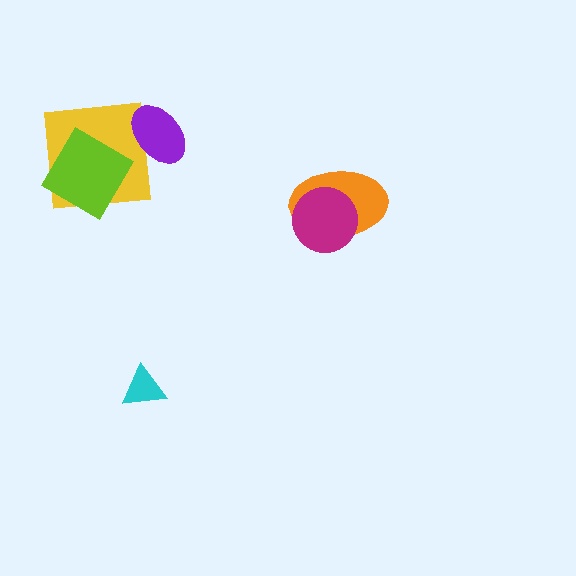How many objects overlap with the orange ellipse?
1 object overlaps with the orange ellipse.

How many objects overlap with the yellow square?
2 objects overlap with the yellow square.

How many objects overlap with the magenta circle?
1 object overlaps with the magenta circle.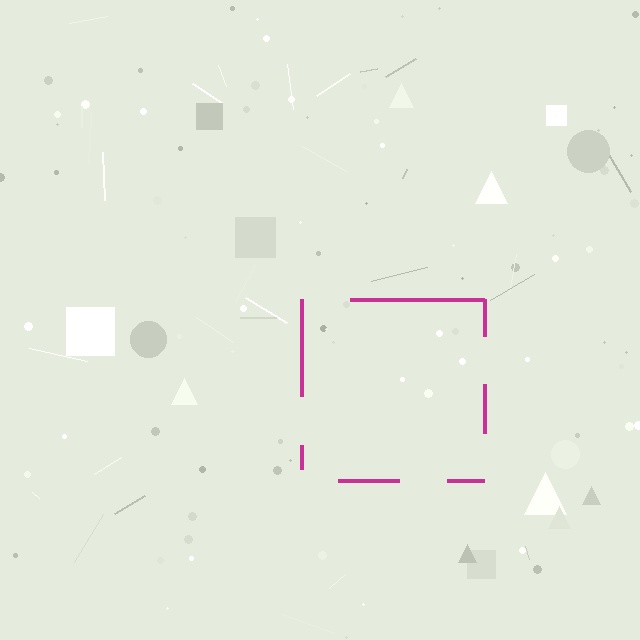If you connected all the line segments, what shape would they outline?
They would outline a square.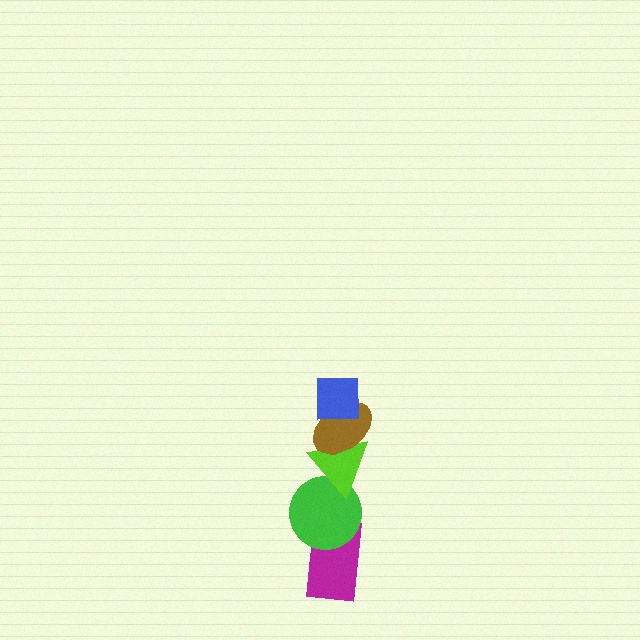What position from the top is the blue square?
The blue square is 1st from the top.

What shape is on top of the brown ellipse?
The blue square is on top of the brown ellipse.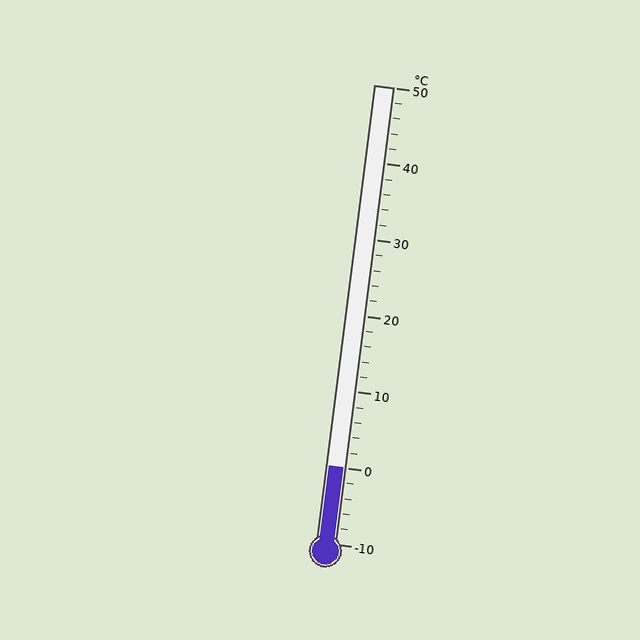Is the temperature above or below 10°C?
The temperature is below 10°C.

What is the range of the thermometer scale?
The thermometer scale ranges from -10°C to 50°C.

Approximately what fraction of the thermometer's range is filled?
The thermometer is filled to approximately 15% of its range.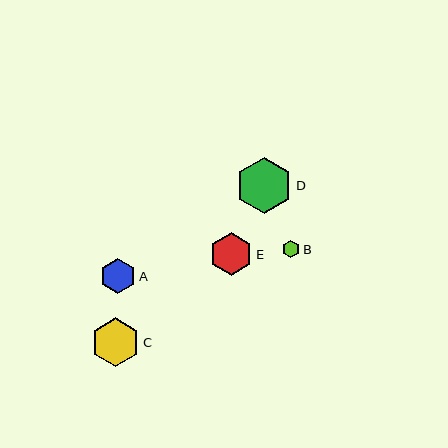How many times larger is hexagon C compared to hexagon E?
Hexagon C is approximately 1.1 times the size of hexagon E.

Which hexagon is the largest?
Hexagon D is the largest with a size of approximately 57 pixels.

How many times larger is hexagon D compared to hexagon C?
Hexagon D is approximately 1.2 times the size of hexagon C.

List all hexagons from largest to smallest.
From largest to smallest: D, C, E, A, B.